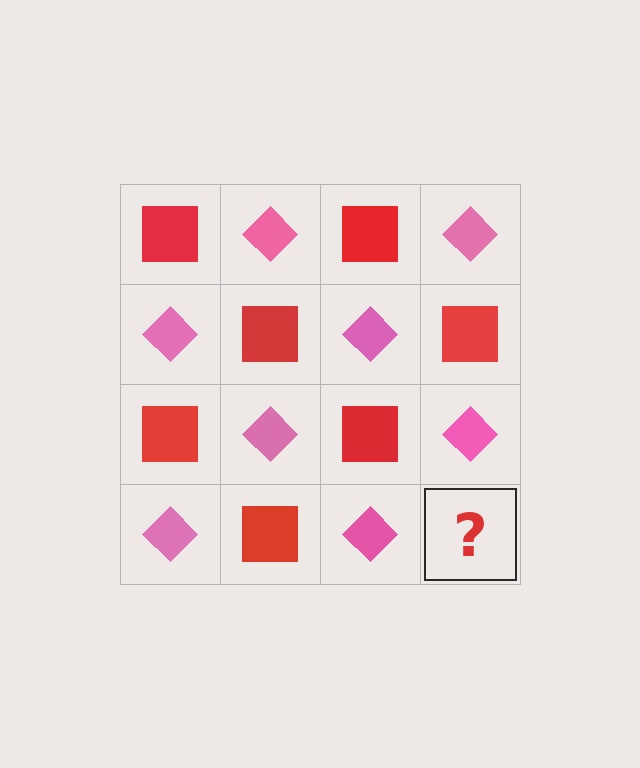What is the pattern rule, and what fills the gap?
The rule is that it alternates red square and pink diamond in a checkerboard pattern. The gap should be filled with a red square.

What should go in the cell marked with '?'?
The missing cell should contain a red square.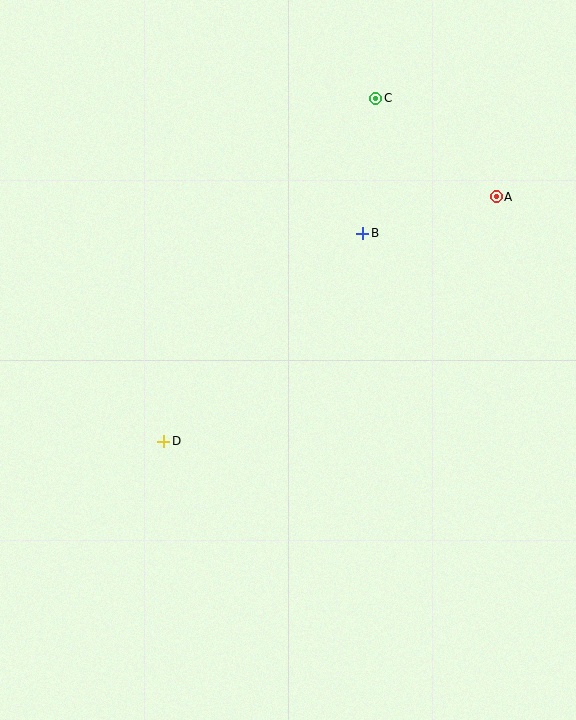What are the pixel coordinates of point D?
Point D is at (164, 441).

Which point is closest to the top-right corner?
Point A is closest to the top-right corner.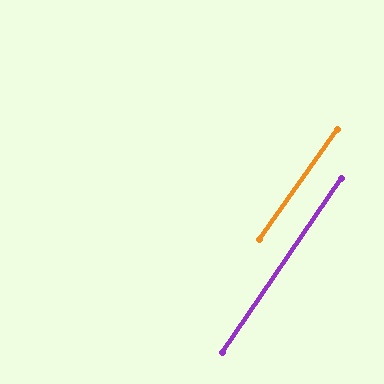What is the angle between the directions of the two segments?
Approximately 1 degree.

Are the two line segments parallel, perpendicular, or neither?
Parallel — their directions differ by only 0.9°.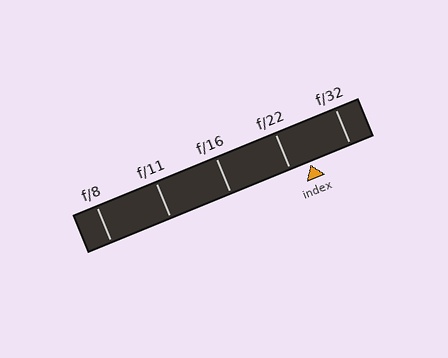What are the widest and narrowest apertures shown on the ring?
The widest aperture shown is f/8 and the narrowest is f/32.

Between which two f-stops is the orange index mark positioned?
The index mark is between f/22 and f/32.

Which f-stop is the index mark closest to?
The index mark is closest to f/22.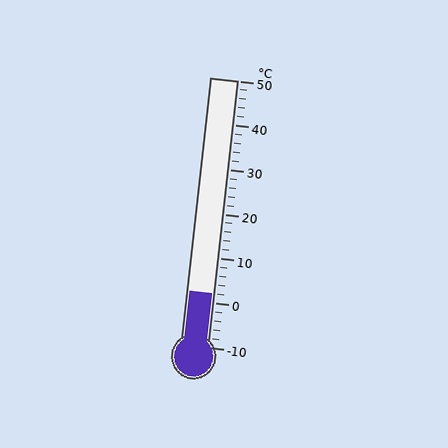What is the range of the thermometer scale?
The thermometer scale ranges from -10°C to 50°C.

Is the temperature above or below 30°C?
The temperature is below 30°C.